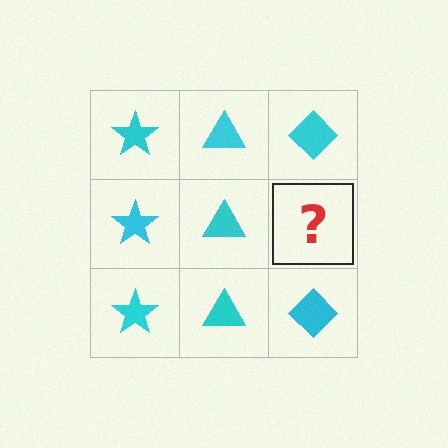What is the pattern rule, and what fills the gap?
The rule is that each column has a consistent shape. The gap should be filled with a cyan diamond.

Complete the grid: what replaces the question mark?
The question mark should be replaced with a cyan diamond.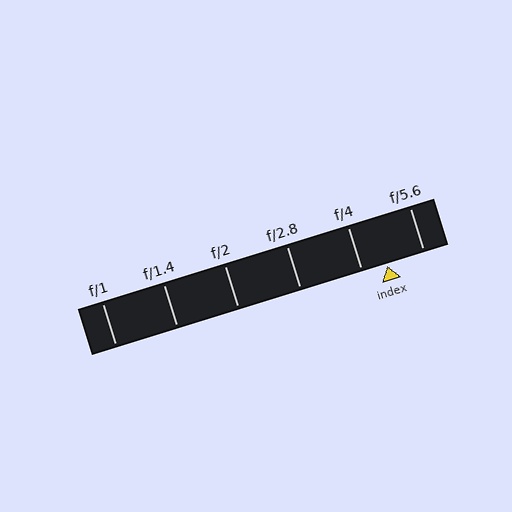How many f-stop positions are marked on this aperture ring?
There are 6 f-stop positions marked.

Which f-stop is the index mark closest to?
The index mark is closest to f/4.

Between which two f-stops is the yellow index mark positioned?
The index mark is between f/4 and f/5.6.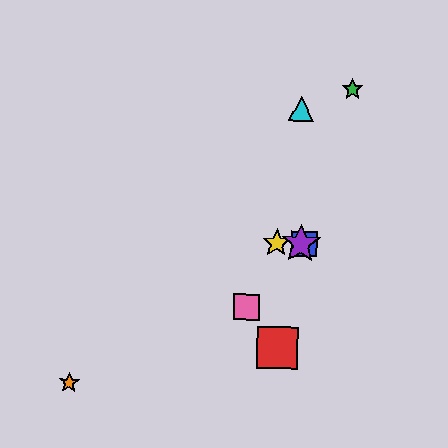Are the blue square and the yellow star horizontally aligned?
Yes, both are at y≈244.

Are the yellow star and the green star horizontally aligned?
No, the yellow star is at y≈243 and the green star is at y≈89.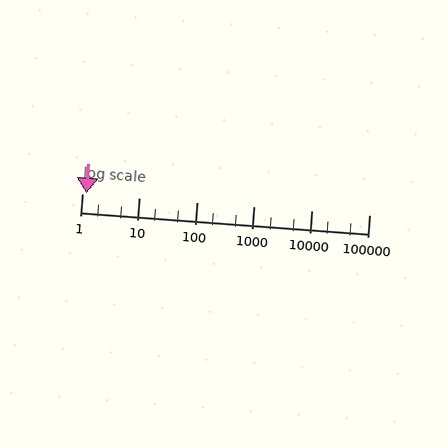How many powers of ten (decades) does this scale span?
The scale spans 5 decades, from 1 to 100000.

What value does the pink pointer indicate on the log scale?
The pointer indicates approximately 1.2.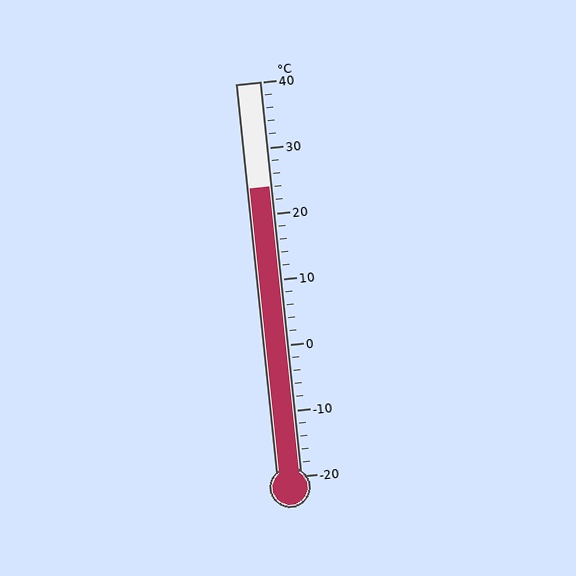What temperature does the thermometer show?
The thermometer shows approximately 24°C.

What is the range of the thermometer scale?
The thermometer scale ranges from -20°C to 40°C.